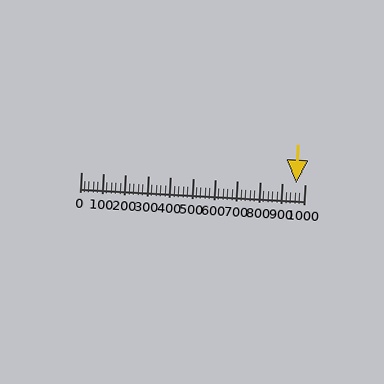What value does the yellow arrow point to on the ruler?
The yellow arrow points to approximately 960.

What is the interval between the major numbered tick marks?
The major tick marks are spaced 100 units apart.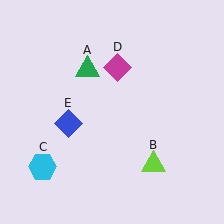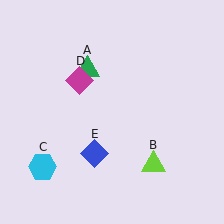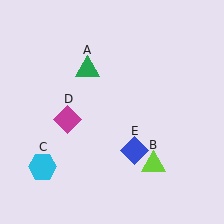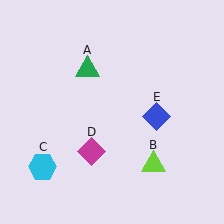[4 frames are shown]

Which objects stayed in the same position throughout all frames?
Green triangle (object A) and lime triangle (object B) and cyan hexagon (object C) remained stationary.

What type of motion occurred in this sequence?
The magenta diamond (object D), blue diamond (object E) rotated counterclockwise around the center of the scene.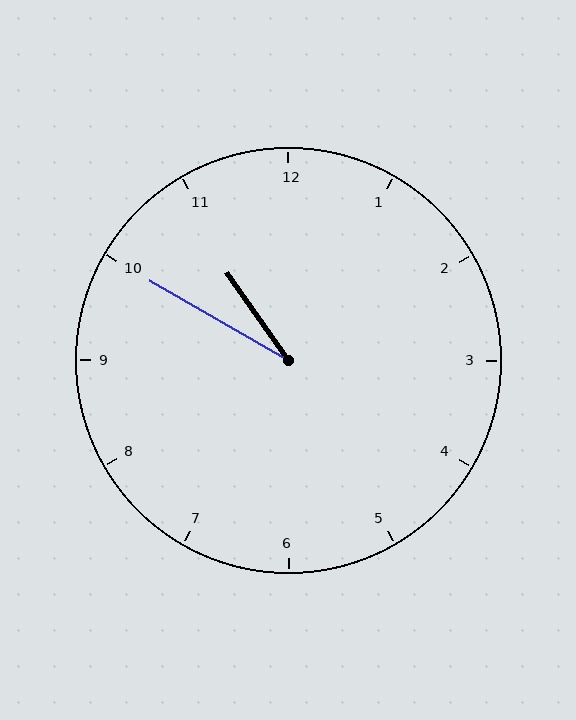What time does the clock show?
10:50.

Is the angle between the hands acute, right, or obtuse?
It is acute.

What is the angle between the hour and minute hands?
Approximately 25 degrees.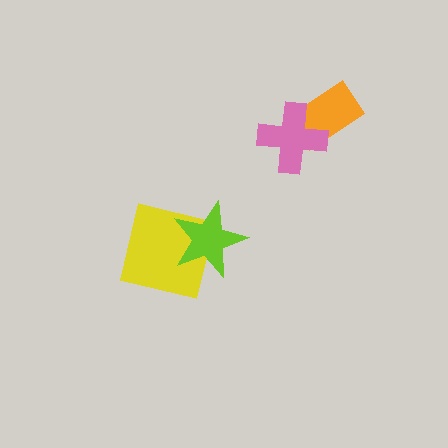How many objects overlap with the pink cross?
1 object overlaps with the pink cross.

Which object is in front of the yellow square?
The lime star is in front of the yellow square.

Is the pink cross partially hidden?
No, no other shape covers it.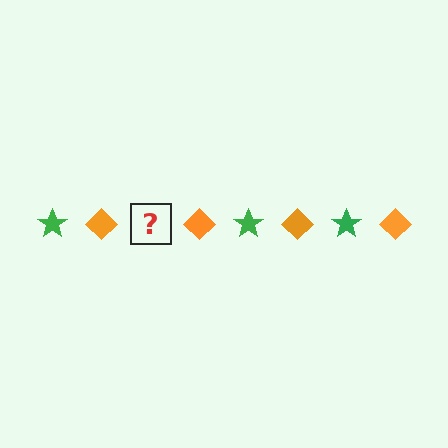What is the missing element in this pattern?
The missing element is a green star.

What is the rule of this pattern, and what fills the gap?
The rule is that the pattern alternates between green star and orange diamond. The gap should be filled with a green star.